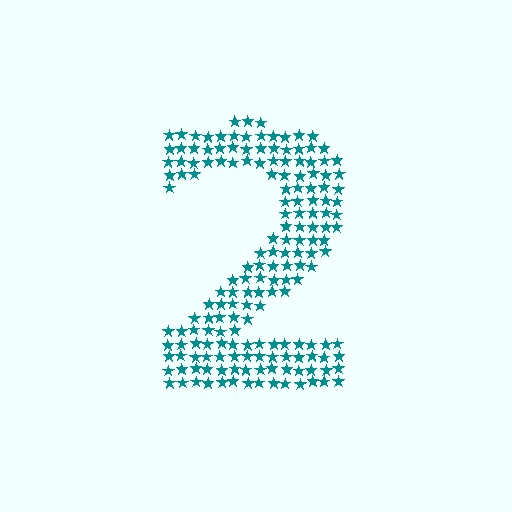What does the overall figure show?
The overall figure shows the digit 2.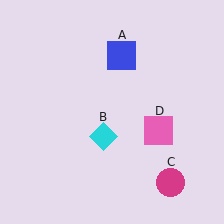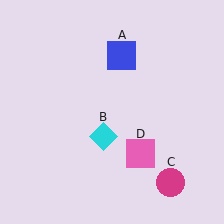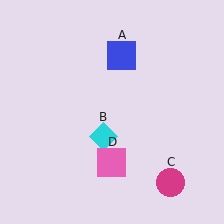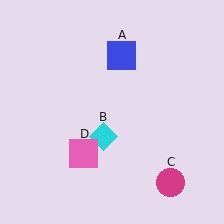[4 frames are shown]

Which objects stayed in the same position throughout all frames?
Blue square (object A) and cyan diamond (object B) and magenta circle (object C) remained stationary.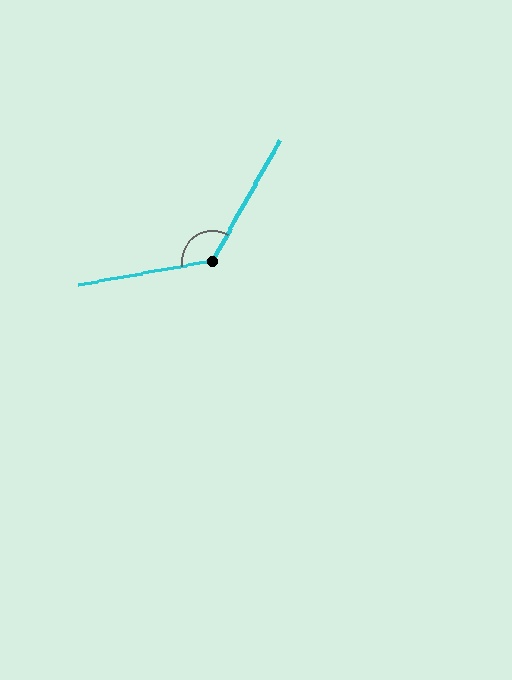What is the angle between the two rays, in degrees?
Approximately 129 degrees.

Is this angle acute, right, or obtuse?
It is obtuse.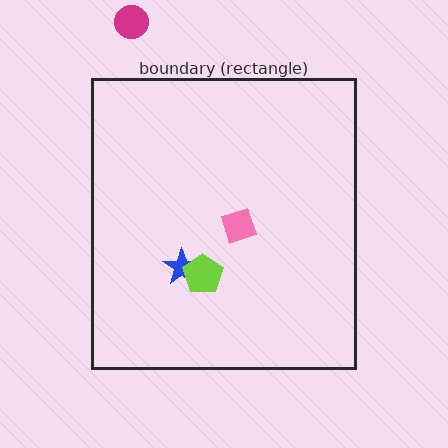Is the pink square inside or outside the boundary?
Inside.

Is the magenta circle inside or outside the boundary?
Outside.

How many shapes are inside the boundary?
3 inside, 1 outside.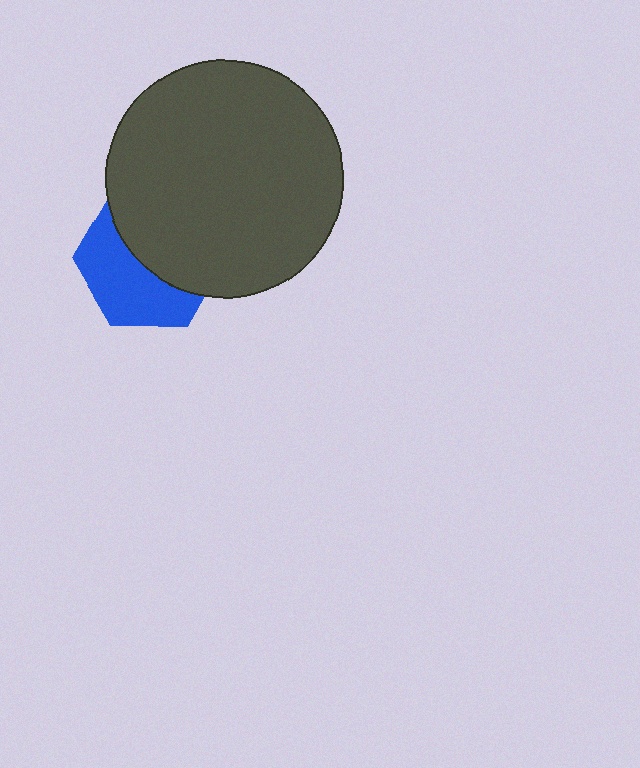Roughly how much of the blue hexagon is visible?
About half of it is visible (roughly 48%).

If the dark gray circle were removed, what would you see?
You would see the complete blue hexagon.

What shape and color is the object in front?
The object in front is a dark gray circle.